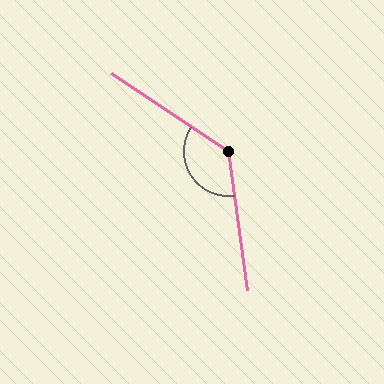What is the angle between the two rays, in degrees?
Approximately 132 degrees.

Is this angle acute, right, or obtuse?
It is obtuse.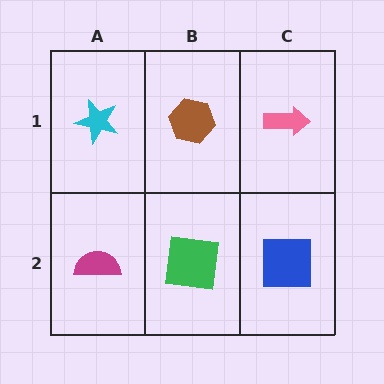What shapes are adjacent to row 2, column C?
A pink arrow (row 1, column C), a green square (row 2, column B).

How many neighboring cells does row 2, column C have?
2.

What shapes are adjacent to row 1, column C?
A blue square (row 2, column C), a brown hexagon (row 1, column B).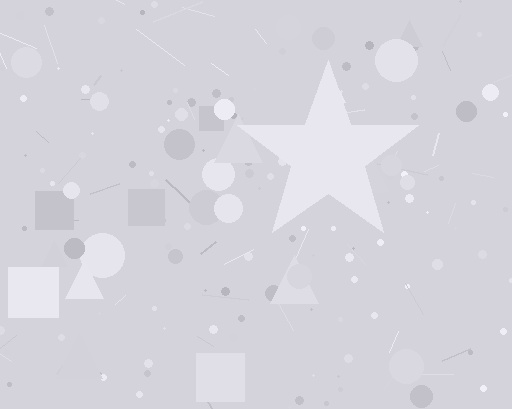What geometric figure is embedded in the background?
A star is embedded in the background.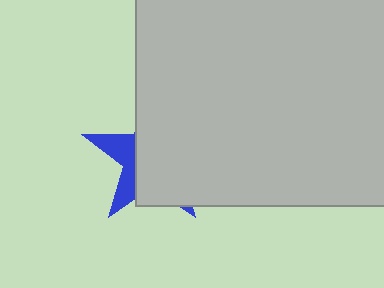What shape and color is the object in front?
The object in front is a light gray rectangle.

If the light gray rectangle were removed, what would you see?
You would see the complete blue star.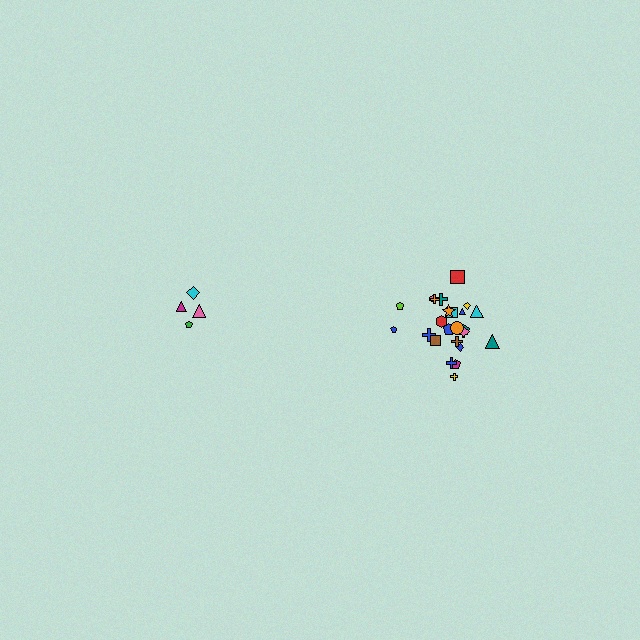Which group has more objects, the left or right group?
The right group.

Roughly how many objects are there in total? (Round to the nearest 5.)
Roughly 30 objects in total.